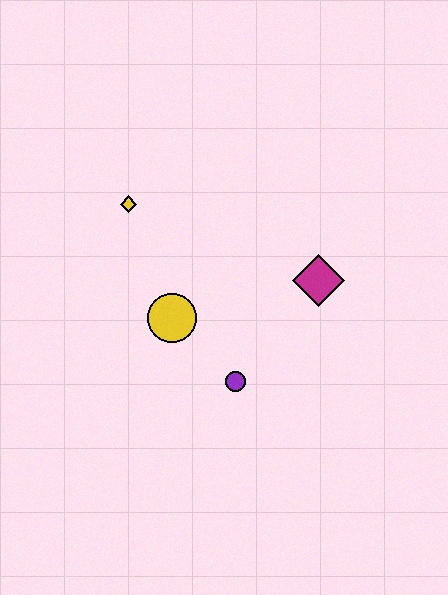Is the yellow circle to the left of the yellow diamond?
No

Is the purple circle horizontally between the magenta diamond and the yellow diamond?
Yes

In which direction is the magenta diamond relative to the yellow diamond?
The magenta diamond is to the right of the yellow diamond.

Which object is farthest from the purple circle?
The yellow diamond is farthest from the purple circle.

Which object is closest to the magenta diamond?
The purple circle is closest to the magenta diamond.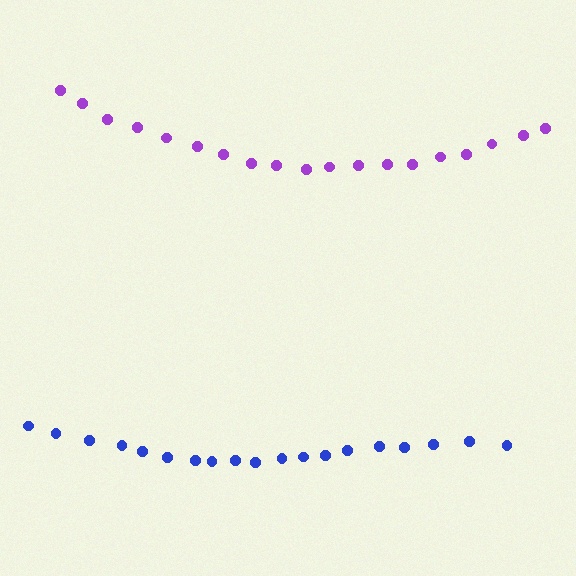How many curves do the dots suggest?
There are 2 distinct paths.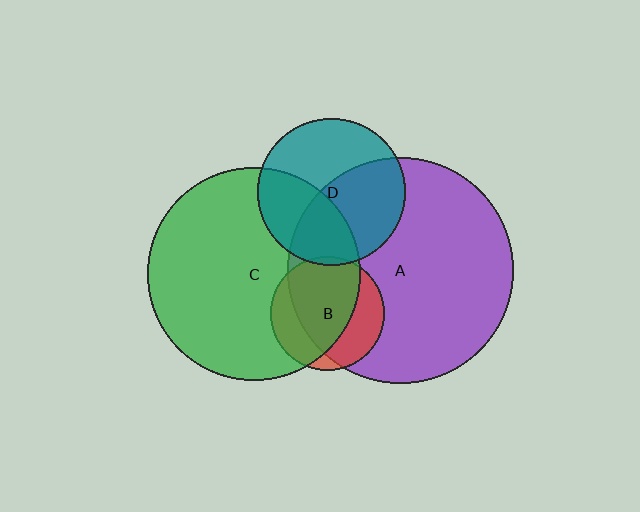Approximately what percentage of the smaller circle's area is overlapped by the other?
Approximately 70%.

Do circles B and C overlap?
Yes.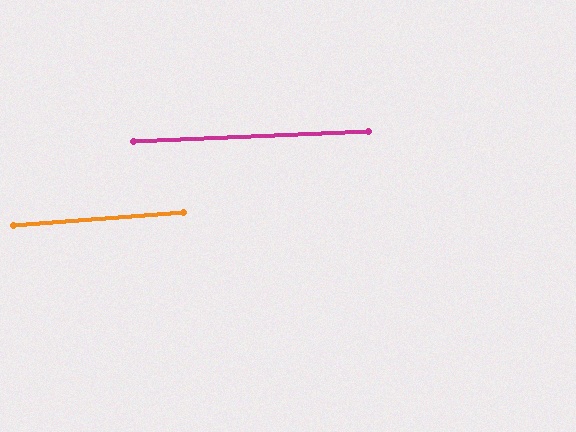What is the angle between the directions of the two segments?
Approximately 2 degrees.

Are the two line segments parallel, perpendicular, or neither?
Parallel — their directions differ by only 1.9°.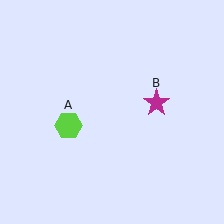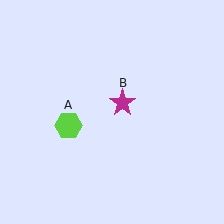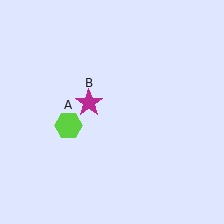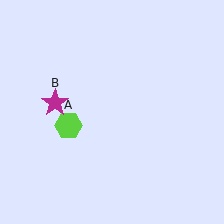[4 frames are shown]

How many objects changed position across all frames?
1 object changed position: magenta star (object B).